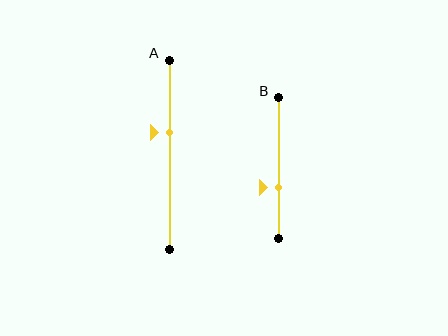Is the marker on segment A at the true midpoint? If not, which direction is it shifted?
No, the marker on segment A is shifted upward by about 12% of the segment length.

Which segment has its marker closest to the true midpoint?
Segment A has its marker closest to the true midpoint.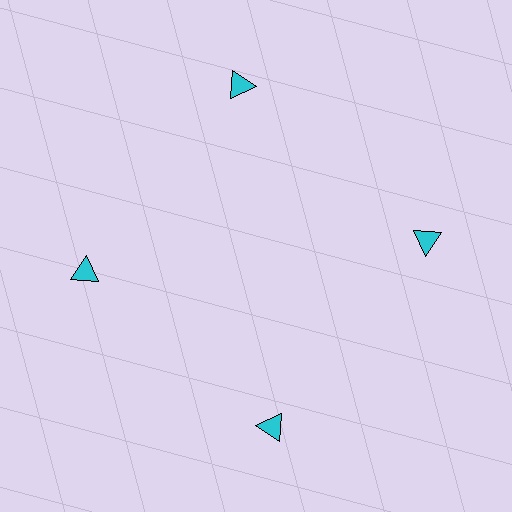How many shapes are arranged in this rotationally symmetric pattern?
There are 4 shapes, arranged in 4 groups of 1.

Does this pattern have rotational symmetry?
Yes, this pattern has 4-fold rotational symmetry. It looks the same after rotating 90 degrees around the center.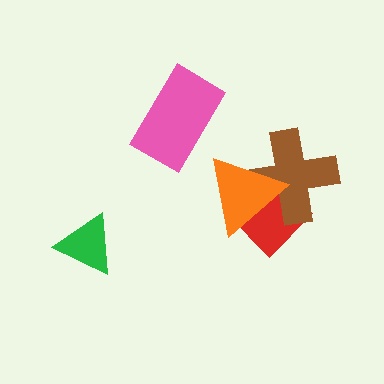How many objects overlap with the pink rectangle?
0 objects overlap with the pink rectangle.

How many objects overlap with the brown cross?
2 objects overlap with the brown cross.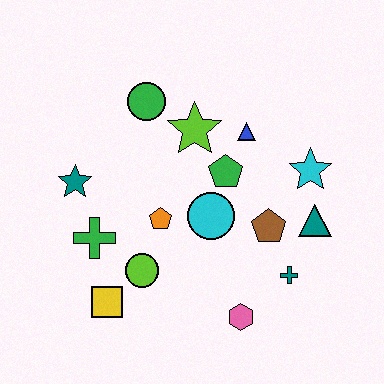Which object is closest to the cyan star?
The teal triangle is closest to the cyan star.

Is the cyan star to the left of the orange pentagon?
No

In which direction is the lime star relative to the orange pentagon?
The lime star is above the orange pentagon.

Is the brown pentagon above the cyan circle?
No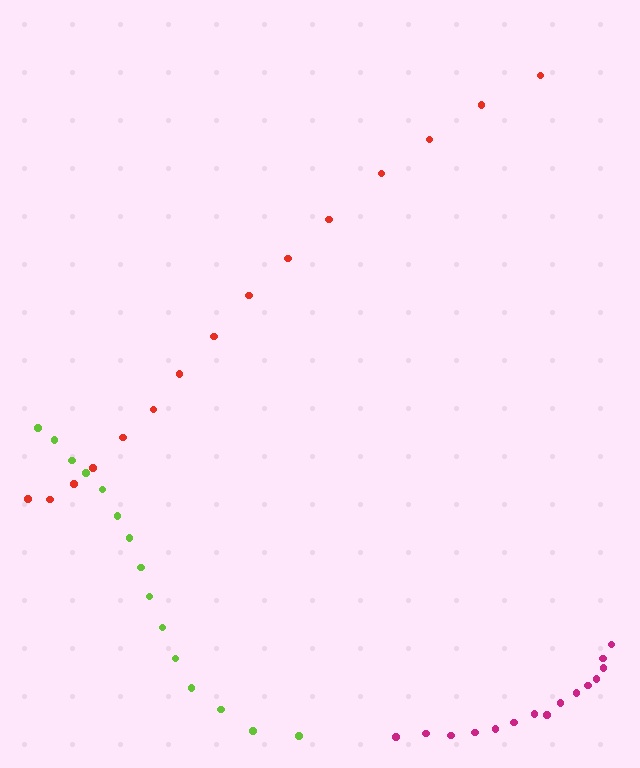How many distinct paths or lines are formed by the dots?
There are 3 distinct paths.